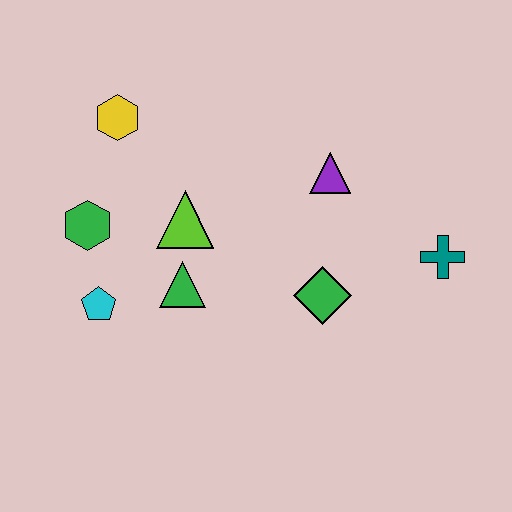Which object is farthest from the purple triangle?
The cyan pentagon is farthest from the purple triangle.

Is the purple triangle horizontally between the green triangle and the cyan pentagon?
No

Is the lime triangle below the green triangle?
No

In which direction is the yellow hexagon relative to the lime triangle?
The yellow hexagon is above the lime triangle.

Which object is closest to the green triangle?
The lime triangle is closest to the green triangle.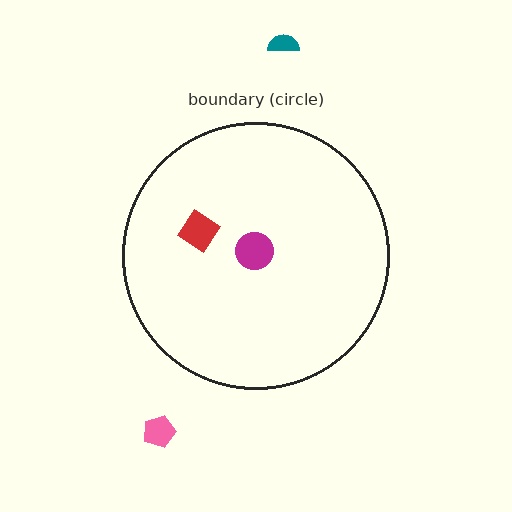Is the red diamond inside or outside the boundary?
Inside.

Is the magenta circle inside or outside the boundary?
Inside.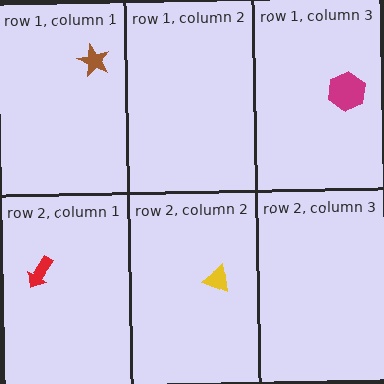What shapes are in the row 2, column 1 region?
The red arrow.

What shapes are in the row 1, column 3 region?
The magenta hexagon.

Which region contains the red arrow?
The row 2, column 1 region.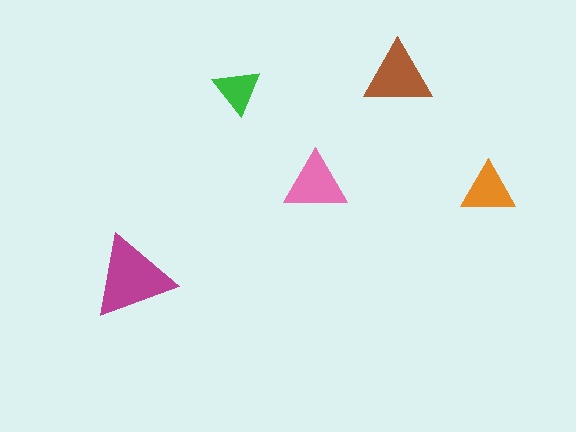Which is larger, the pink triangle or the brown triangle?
The brown one.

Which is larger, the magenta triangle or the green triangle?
The magenta one.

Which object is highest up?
The brown triangle is topmost.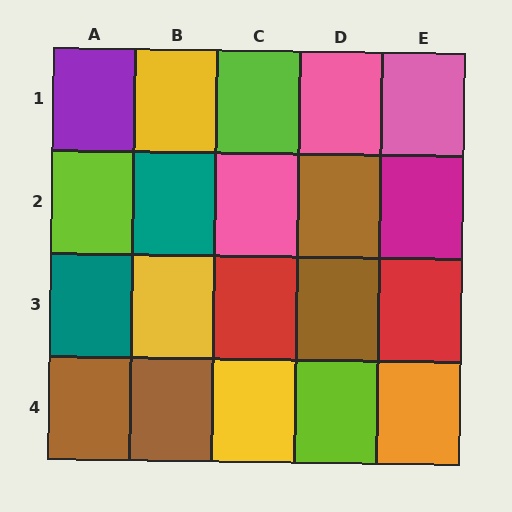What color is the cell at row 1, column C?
Lime.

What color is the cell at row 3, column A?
Teal.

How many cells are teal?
2 cells are teal.